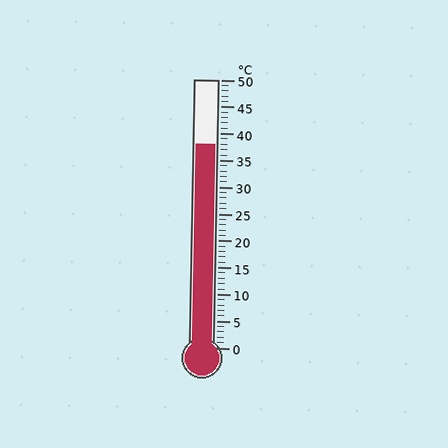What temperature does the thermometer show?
The thermometer shows approximately 38°C.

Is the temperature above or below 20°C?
The temperature is above 20°C.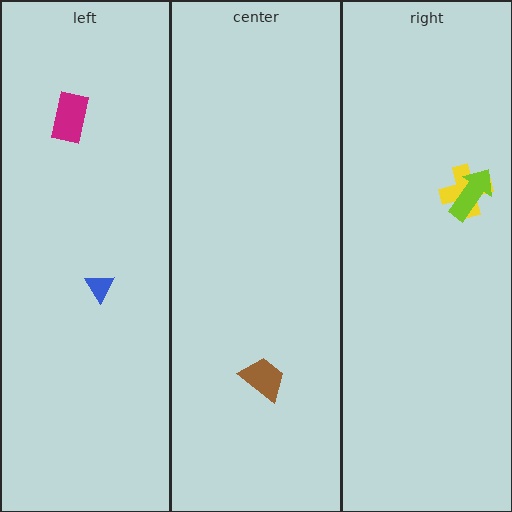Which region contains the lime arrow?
The right region.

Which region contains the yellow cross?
The right region.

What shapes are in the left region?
The magenta rectangle, the blue triangle.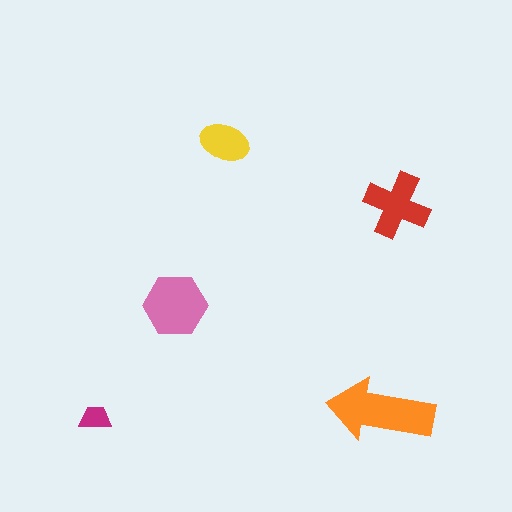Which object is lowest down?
The magenta trapezoid is bottommost.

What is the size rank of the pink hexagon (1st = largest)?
2nd.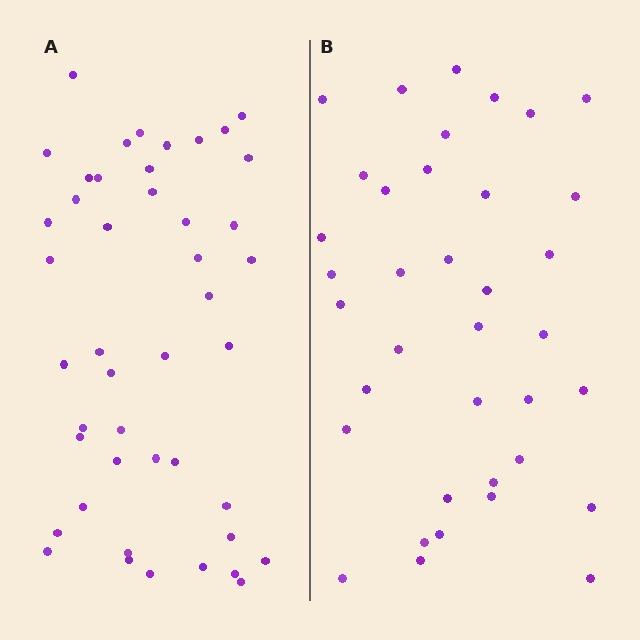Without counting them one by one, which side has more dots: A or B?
Region A (the left region) has more dots.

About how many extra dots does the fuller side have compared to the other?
Region A has roughly 8 or so more dots than region B.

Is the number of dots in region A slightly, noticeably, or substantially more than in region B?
Region A has only slightly more — the two regions are fairly close. The ratio is roughly 1.2 to 1.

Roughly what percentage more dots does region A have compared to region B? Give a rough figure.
About 20% more.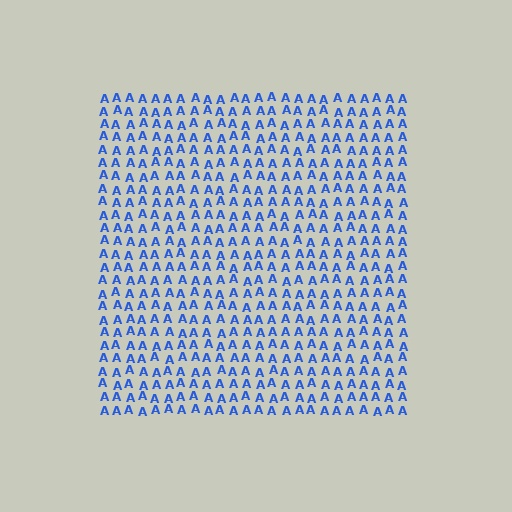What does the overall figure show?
The overall figure shows a square.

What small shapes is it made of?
It is made of small letter A's.